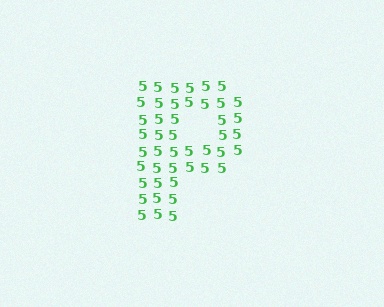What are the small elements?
The small elements are digit 5's.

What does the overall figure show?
The overall figure shows the letter P.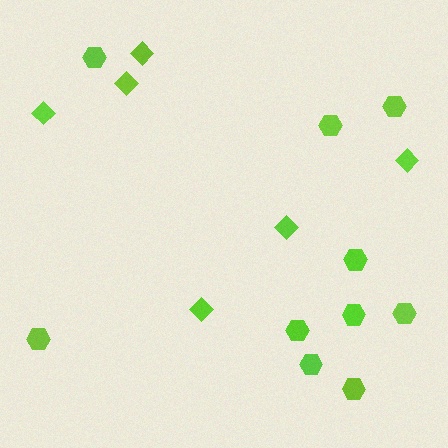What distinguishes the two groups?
There are 2 groups: one group of hexagons (10) and one group of diamonds (6).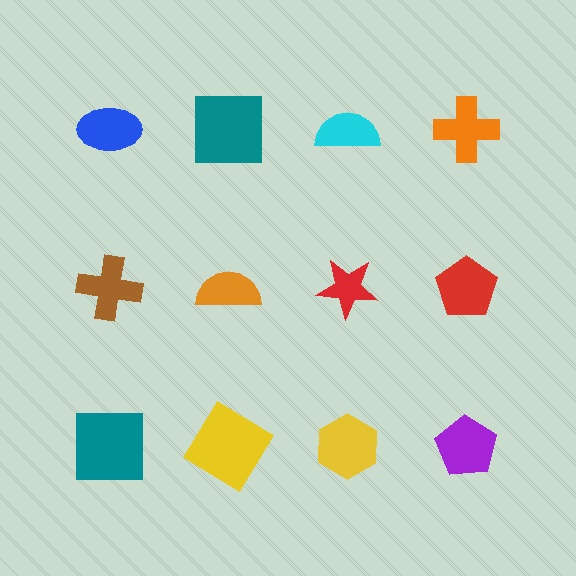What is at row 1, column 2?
A teal square.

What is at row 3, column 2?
A yellow diamond.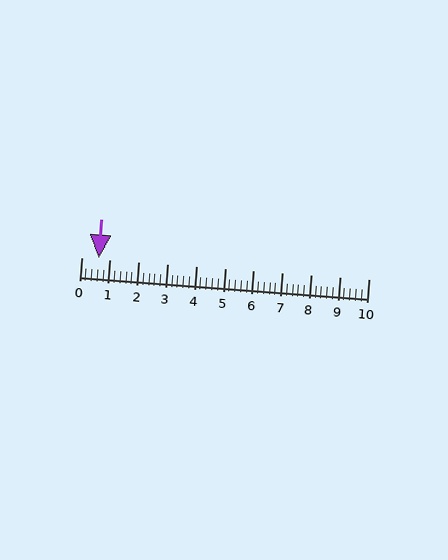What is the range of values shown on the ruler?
The ruler shows values from 0 to 10.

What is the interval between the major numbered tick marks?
The major tick marks are spaced 1 units apart.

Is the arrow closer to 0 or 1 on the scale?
The arrow is closer to 1.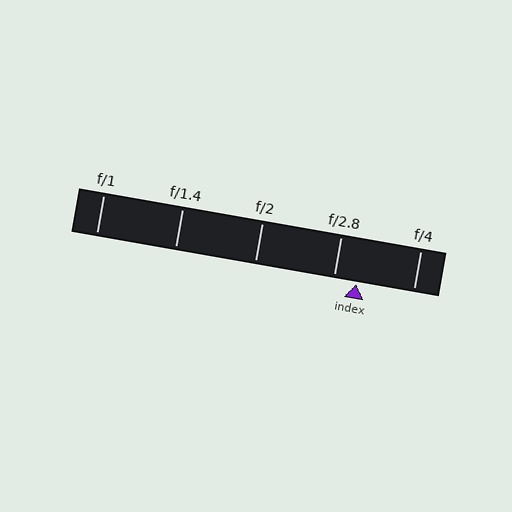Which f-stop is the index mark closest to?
The index mark is closest to f/2.8.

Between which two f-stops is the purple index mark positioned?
The index mark is between f/2.8 and f/4.